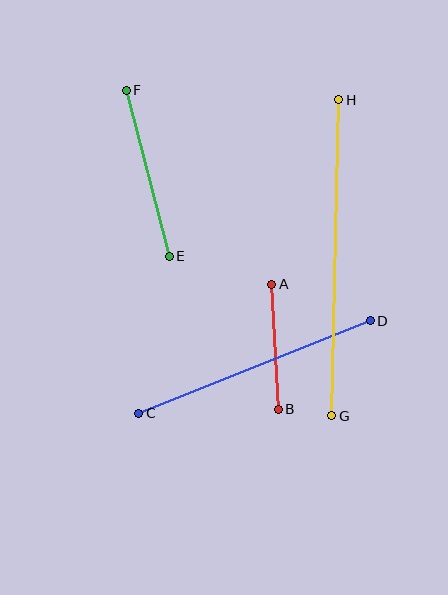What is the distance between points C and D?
The distance is approximately 249 pixels.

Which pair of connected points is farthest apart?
Points G and H are farthest apart.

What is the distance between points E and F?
The distance is approximately 171 pixels.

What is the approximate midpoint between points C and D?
The midpoint is at approximately (254, 367) pixels.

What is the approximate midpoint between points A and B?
The midpoint is at approximately (275, 347) pixels.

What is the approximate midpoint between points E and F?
The midpoint is at approximately (148, 173) pixels.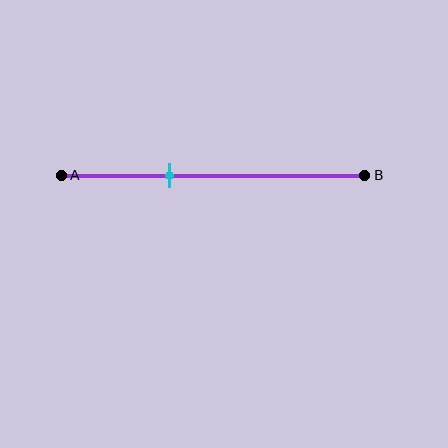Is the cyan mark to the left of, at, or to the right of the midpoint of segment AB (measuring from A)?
The cyan mark is to the left of the midpoint of segment AB.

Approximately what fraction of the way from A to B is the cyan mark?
The cyan mark is approximately 35% of the way from A to B.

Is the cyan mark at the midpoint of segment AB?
No, the mark is at about 35% from A, not at the 50% midpoint.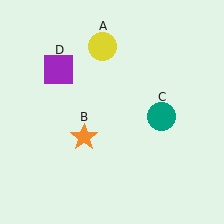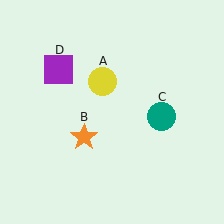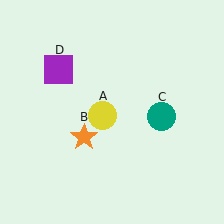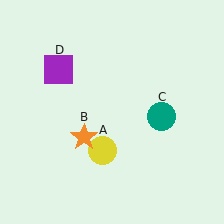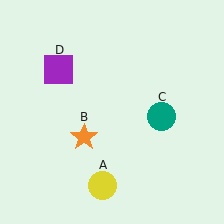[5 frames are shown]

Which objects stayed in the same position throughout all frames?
Orange star (object B) and teal circle (object C) and purple square (object D) remained stationary.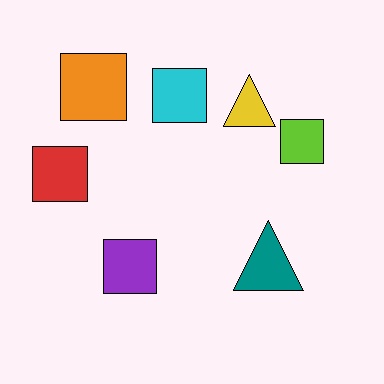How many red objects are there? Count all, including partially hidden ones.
There is 1 red object.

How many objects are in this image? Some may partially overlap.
There are 7 objects.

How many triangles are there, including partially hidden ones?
There are 2 triangles.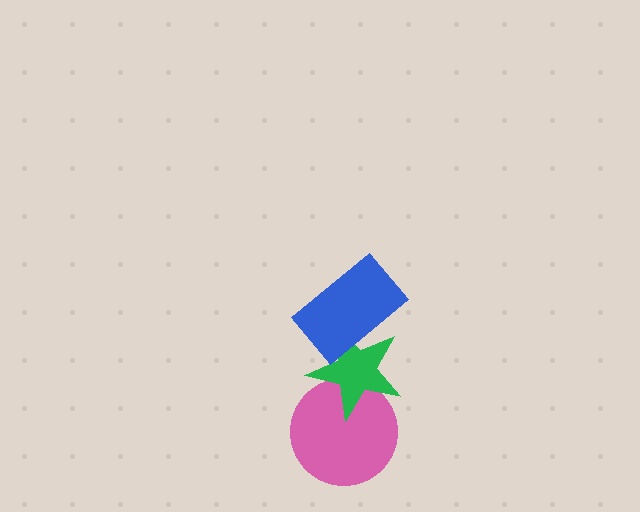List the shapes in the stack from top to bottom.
From top to bottom: the blue rectangle, the green star, the pink circle.